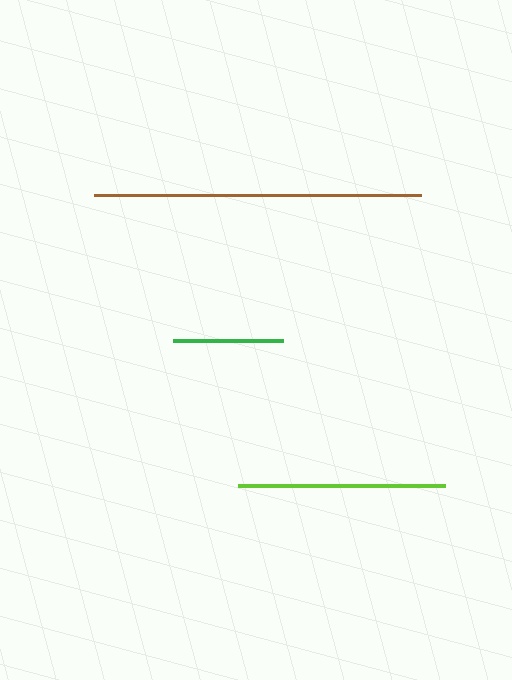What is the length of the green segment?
The green segment is approximately 111 pixels long.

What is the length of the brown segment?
The brown segment is approximately 327 pixels long.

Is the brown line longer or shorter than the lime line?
The brown line is longer than the lime line.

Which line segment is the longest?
The brown line is the longest at approximately 327 pixels.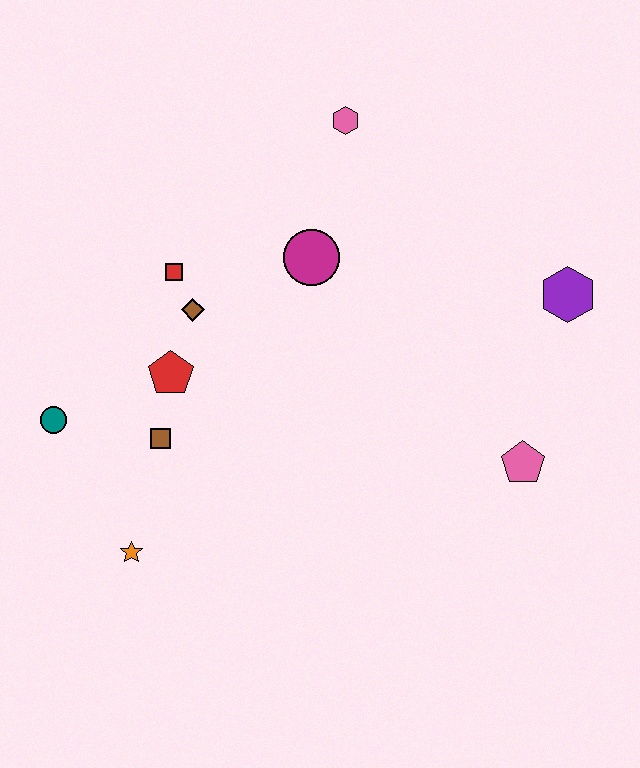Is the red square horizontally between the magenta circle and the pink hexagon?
No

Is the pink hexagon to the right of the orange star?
Yes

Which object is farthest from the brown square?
The purple hexagon is farthest from the brown square.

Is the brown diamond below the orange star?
No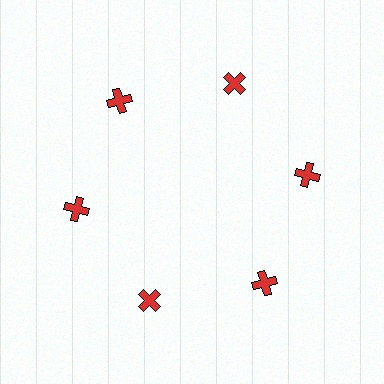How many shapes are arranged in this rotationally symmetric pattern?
There are 6 shapes, arranged in 6 groups of 1.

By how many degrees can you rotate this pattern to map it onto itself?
The pattern maps onto itself every 60 degrees of rotation.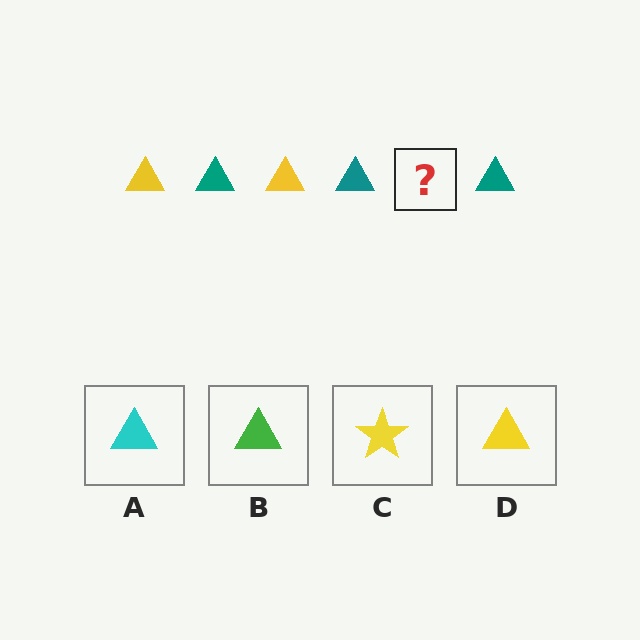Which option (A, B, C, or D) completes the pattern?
D.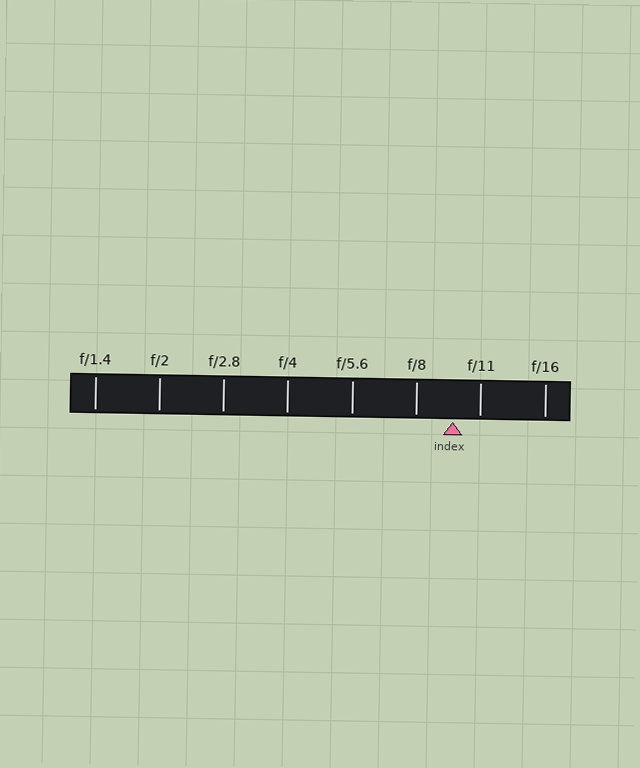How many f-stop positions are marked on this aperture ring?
There are 8 f-stop positions marked.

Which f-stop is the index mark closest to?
The index mark is closest to f/11.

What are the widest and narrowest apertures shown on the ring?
The widest aperture shown is f/1.4 and the narrowest is f/16.